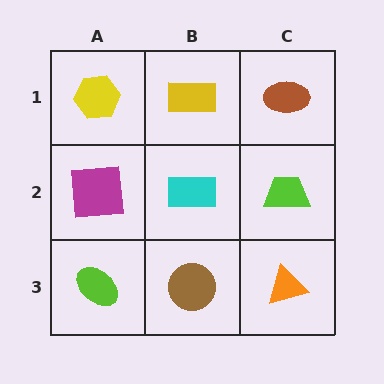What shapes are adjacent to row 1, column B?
A cyan rectangle (row 2, column B), a yellow hexagon (row 1, column A), a brown ellipse (row 1, column C).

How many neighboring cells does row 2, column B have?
4.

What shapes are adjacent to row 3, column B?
A cyan rectangle (row 2, column B), a lime ellipse (row 3, column A), an orange triangle (row 3, column C).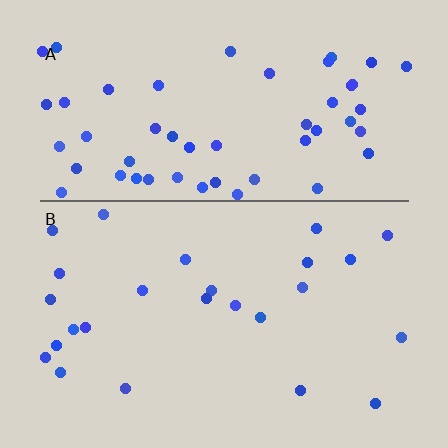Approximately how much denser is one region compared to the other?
Approximately 2.2× — region A over region B.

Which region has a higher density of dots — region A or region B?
A (the top).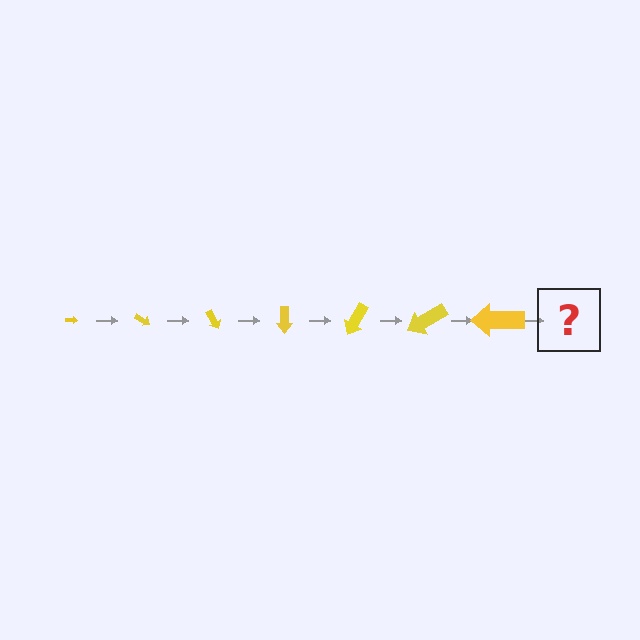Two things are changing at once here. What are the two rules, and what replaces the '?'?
The two rules are that the arrow grows larger each step and it rotates 30 degrees each step. The '?' should be an arrow, larger than the previous one and rotated 210 degrees from the start.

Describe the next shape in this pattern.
It should be an arrow, larger than the previous one and rotated 210 degrees from the start.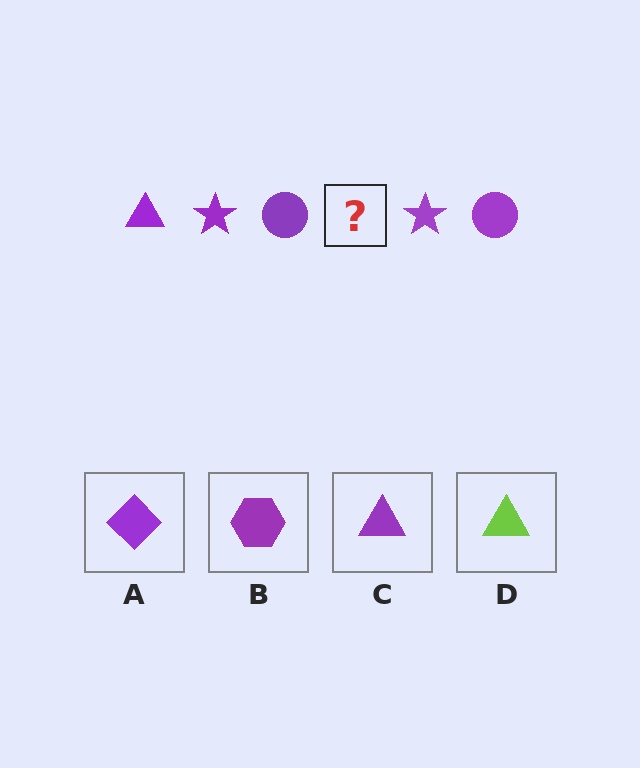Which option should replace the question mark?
Option C.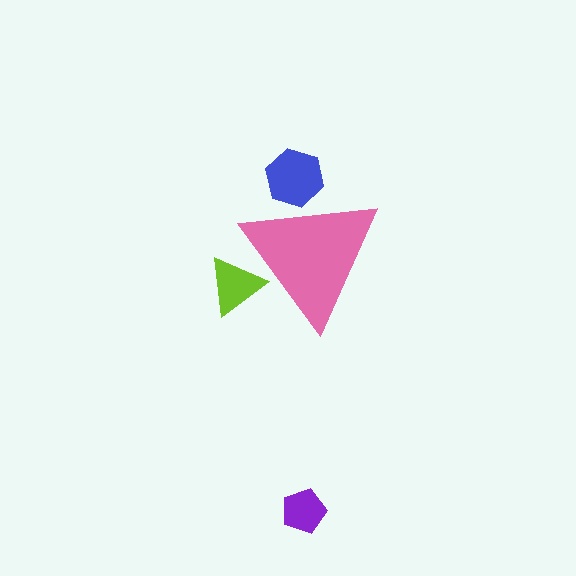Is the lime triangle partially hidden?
Yes, the lime triangle is partially hidden behind the pink triangle.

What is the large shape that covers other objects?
A pink triangle.